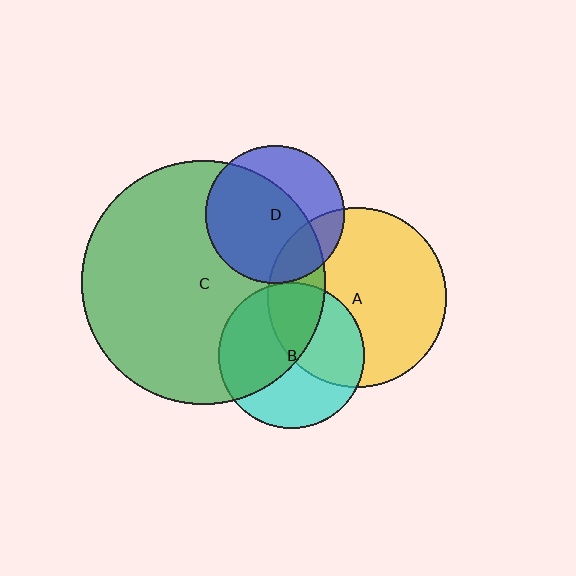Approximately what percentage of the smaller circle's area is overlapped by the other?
Approximately 5%.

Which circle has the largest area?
Circle C (green).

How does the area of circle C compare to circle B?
Approximately 2.8 times.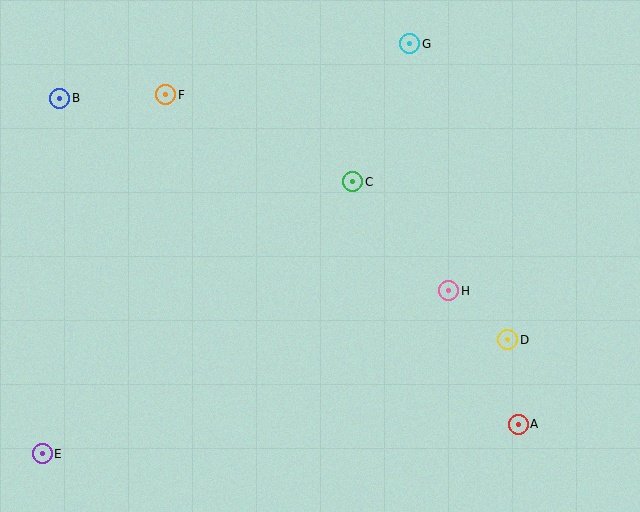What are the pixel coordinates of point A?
Point A is at (518, 424).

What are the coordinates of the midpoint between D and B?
The midpoint between D and B is at (284, 219).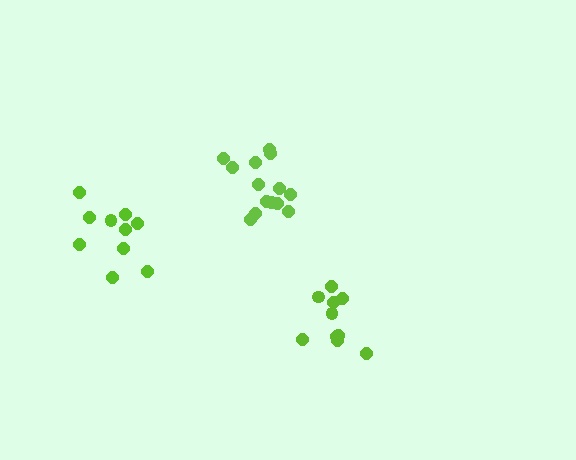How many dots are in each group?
Group 1: 14 dots, Group 2: 10 dots, Group 3: 10 dots (34 total).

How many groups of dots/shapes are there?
There are 3 groups.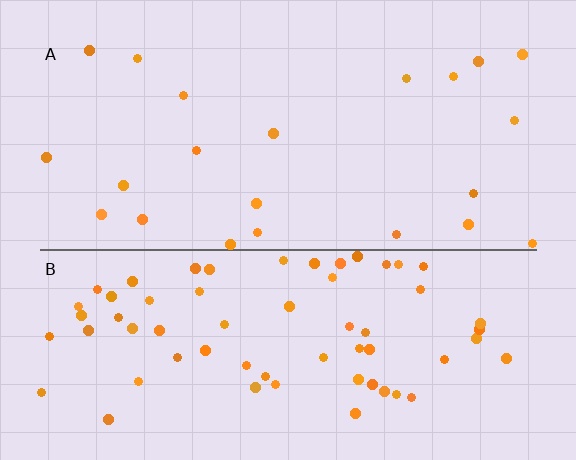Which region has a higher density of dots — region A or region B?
B (the bottom).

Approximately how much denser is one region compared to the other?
Approximately 2.9× — region B over region A.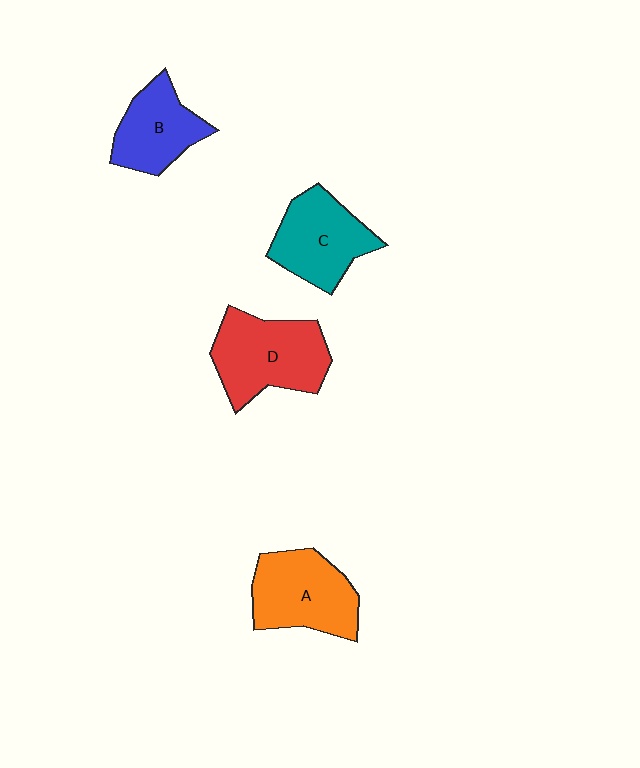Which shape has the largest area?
Shape D (red).